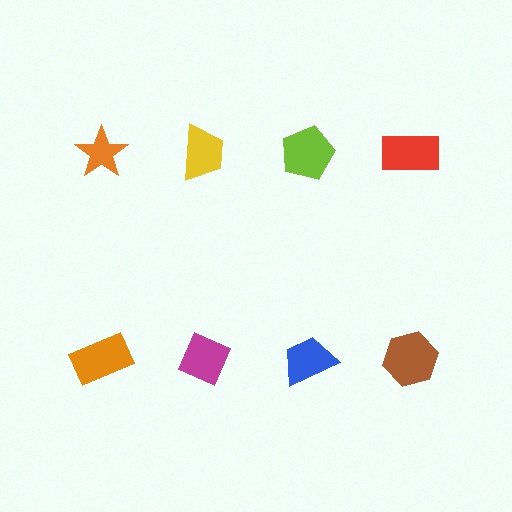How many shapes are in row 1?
4 shapes.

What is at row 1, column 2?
A yellow trapezoid.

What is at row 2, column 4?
A brown hexagon.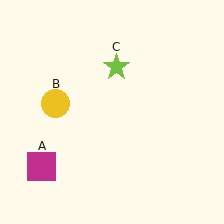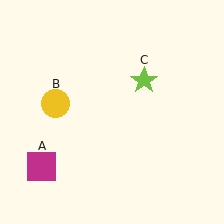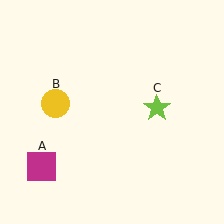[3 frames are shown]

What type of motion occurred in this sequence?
The lime star (object C) rotated clockwise around the center of the scene.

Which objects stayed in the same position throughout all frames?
Magenta square (object A) and yellow circle (object B) remained stationary.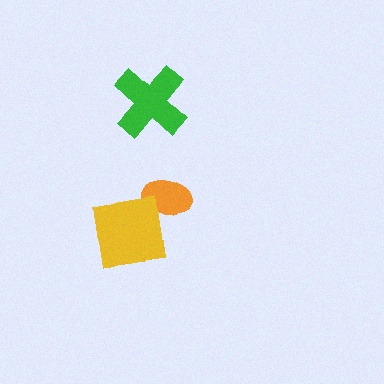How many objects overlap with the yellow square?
1 object overlaps with the yellow square.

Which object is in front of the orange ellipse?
The yellow square is in front of the orange ellipse.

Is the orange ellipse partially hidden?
Yes, it is partially covered by another shape.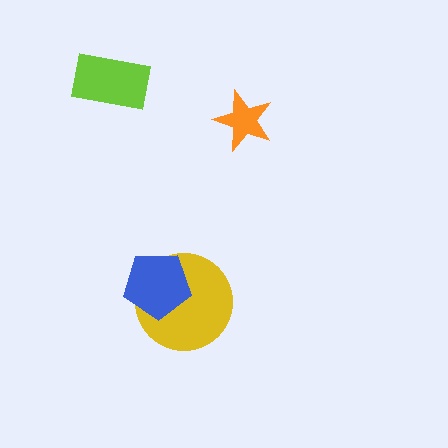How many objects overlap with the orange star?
0 objects overlap with the orange star.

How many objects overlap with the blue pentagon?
1 object overlaps with the blue pentagon.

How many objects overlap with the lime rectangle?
0 objects overlap with the lime rectangle.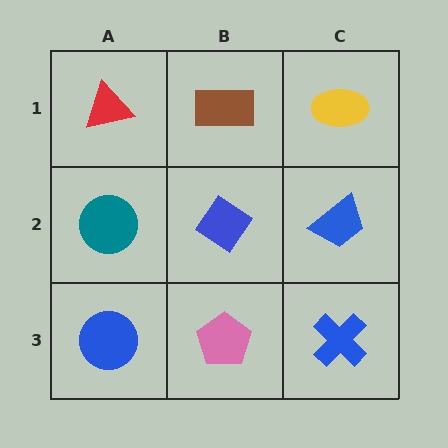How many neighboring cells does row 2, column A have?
3.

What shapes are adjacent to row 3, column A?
A teal circle (row 2, column A), a pink pentagon (row 3, column B).